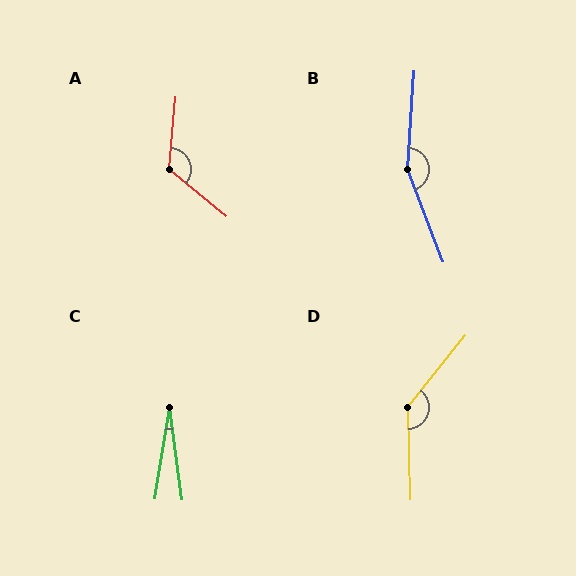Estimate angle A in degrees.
Approximately 125 degrees.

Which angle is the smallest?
C, at approximately 17 degrees.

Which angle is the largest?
B, at approximately 155 degrees.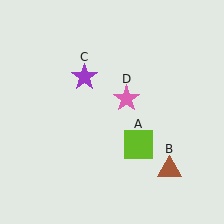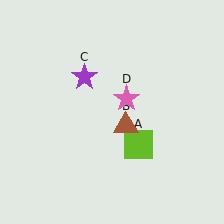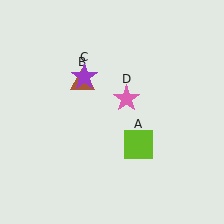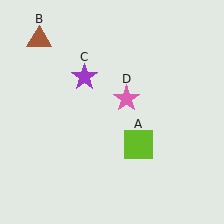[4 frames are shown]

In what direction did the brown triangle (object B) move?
The brown triangle (object B) moved up and to the left.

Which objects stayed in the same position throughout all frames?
Lime square (object A) and purple star (object C) and pink star (object D) remained stationary.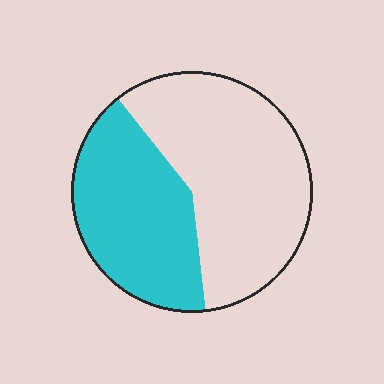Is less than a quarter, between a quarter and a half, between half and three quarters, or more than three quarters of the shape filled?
Between a quarter and a half.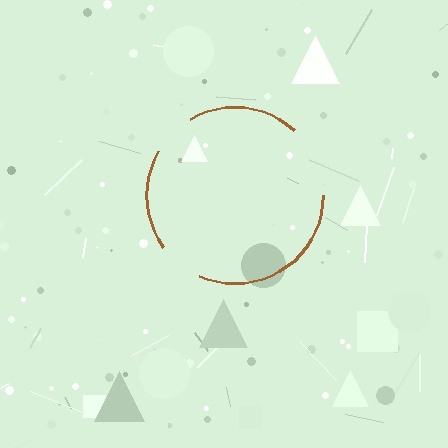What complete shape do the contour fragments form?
The contour fragments form a circle.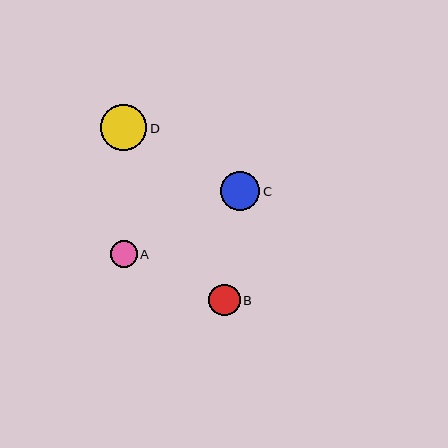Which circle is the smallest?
Circle A is the smallest with a size of approximately 27 pixels.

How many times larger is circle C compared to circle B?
Circle C is approximately 1.3 times the size of circle B.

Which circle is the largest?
Circle D is the largest with a size of approximately 46 pixels.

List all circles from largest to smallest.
From largest to smallest: D, C, B, A.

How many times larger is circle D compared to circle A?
Circle D is approximately 1.7 times the size of circle A.